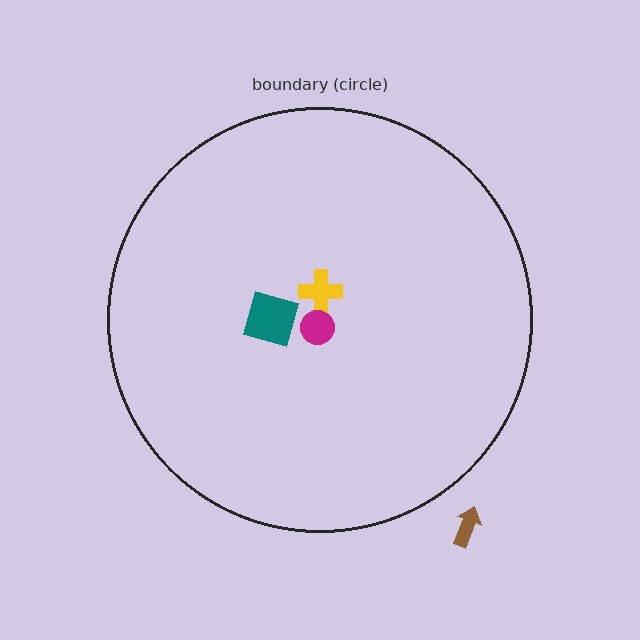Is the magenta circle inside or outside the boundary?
Inside.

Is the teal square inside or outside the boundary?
Inside.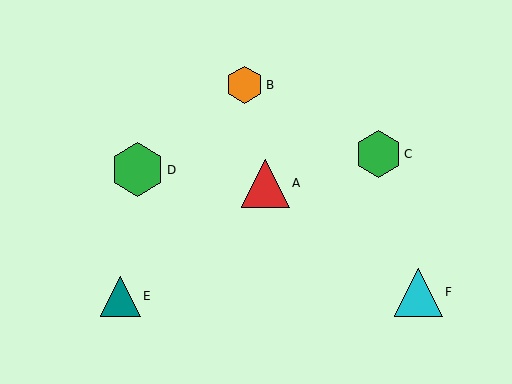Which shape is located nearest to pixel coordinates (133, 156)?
The green hexagon (labeled D) at (137, 170) is nearest to that location.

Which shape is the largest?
The green hexagon (labeled D) is the largest.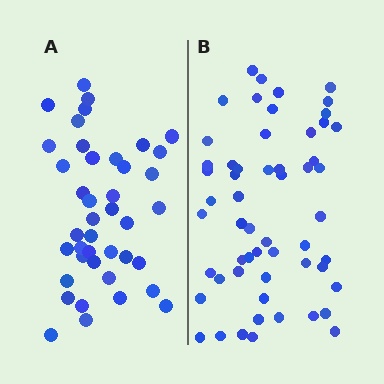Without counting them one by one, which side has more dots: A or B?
Region B (the right region) has more dots.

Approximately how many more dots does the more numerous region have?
Region B has approximately 15 more dots than region A.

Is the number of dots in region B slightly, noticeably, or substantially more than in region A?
Region B has noticeably more, but not dramatically so. The ratio is roughly 1.4 to 1.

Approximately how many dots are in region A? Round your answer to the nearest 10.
About 40 dots. (The exact count is 41, which rounds to 40.)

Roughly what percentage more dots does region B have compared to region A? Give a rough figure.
About 35% more.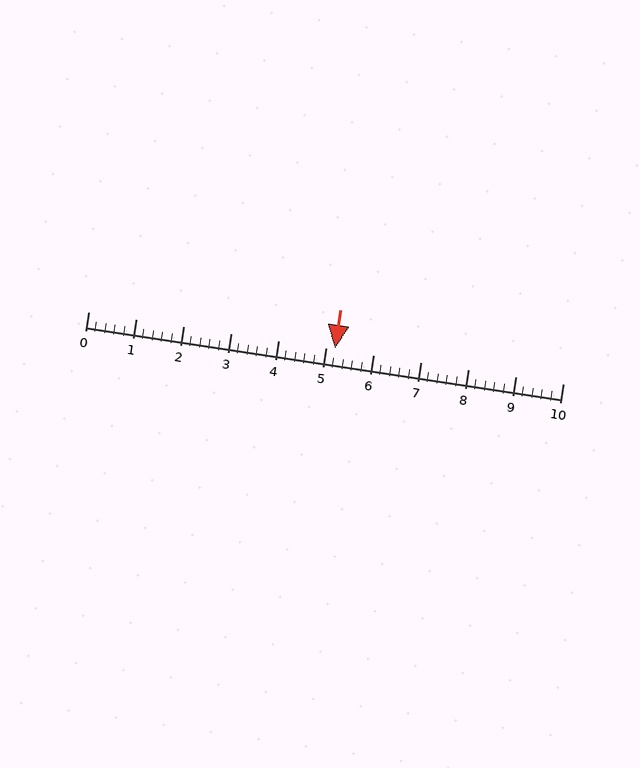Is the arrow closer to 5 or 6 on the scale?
The arrow is closer to 5.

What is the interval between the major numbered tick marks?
The major tick marks are spaced 1 units apart.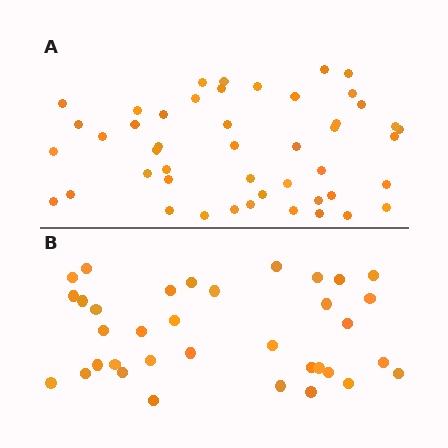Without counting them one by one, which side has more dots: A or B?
Region A (the top region) has more dots.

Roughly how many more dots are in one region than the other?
Region A has roughly 12 or so more dots than region B.